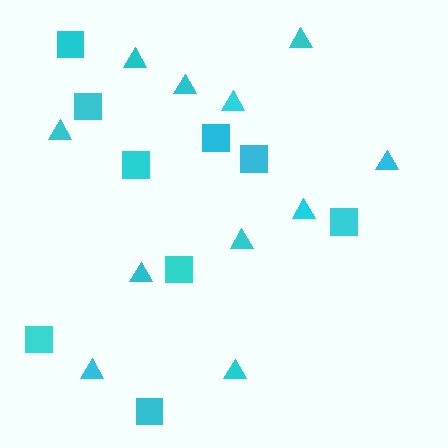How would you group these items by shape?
There are 2 groups: one group of squares (9) and one group of triangles (11).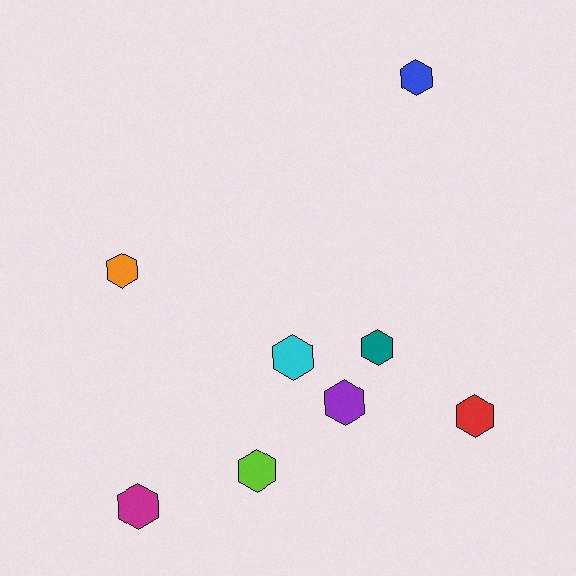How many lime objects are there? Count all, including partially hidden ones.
There is 1 lime object.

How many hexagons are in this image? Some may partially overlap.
There are 8 hexagons.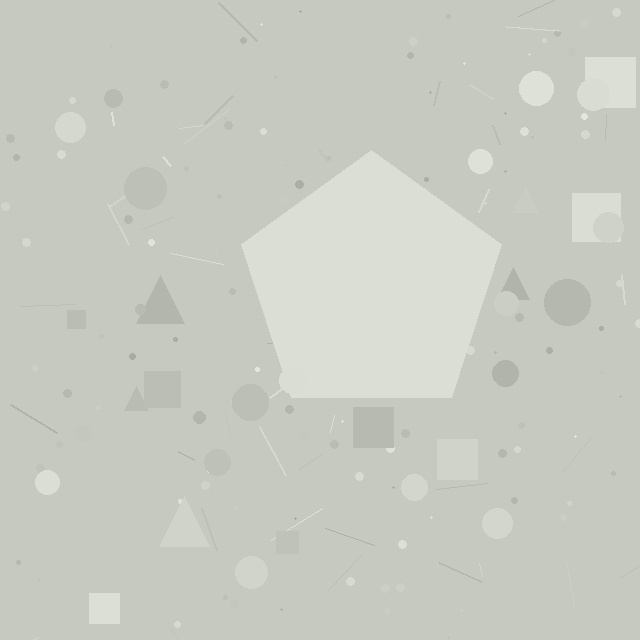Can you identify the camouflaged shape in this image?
The camouflaged shape is a pentagon.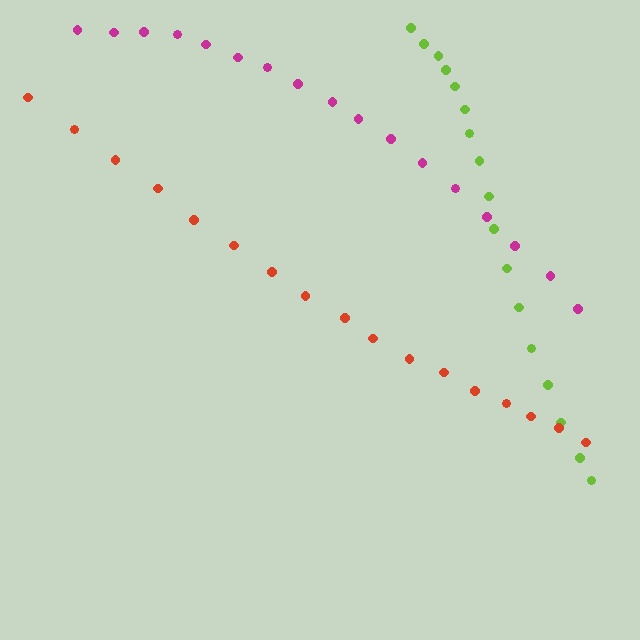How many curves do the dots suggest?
There are 3 distinct paths.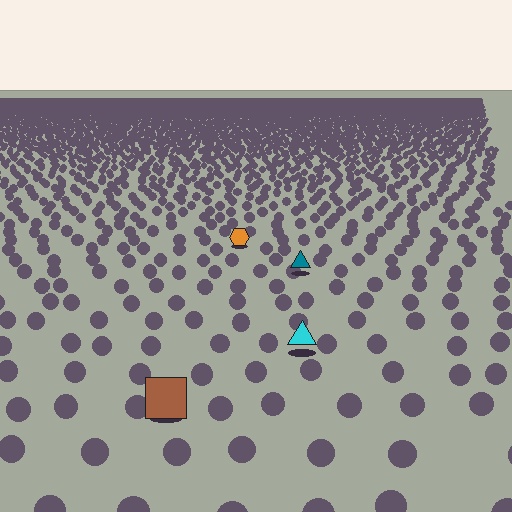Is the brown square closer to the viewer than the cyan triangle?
Yes. The brown square is closer — you can tell from the texture gradient: the ground texture is coarser near it.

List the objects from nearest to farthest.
From nearest to farthest: the brown square, the cyan triangle, the teal triangle, the orange hexagon.